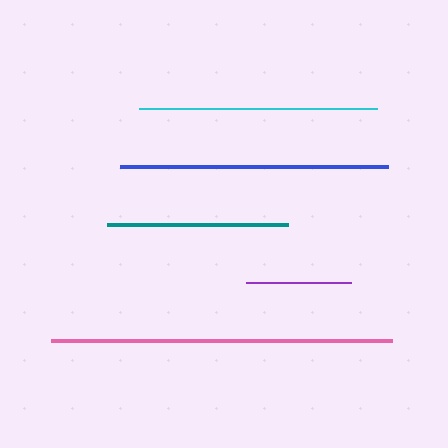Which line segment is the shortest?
The purple line is the shortest at approximately 105 pixels.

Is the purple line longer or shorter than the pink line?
The pink line is longer than the purple line.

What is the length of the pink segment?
The pink segment is approximately 341 pixels long.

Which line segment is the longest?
The pink line is the longest at approximately 341 pixels.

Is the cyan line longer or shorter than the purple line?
The cyan line is longer than the purple line.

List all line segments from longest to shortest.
From longest to shortest: pink, blue, cyan, teal, purple.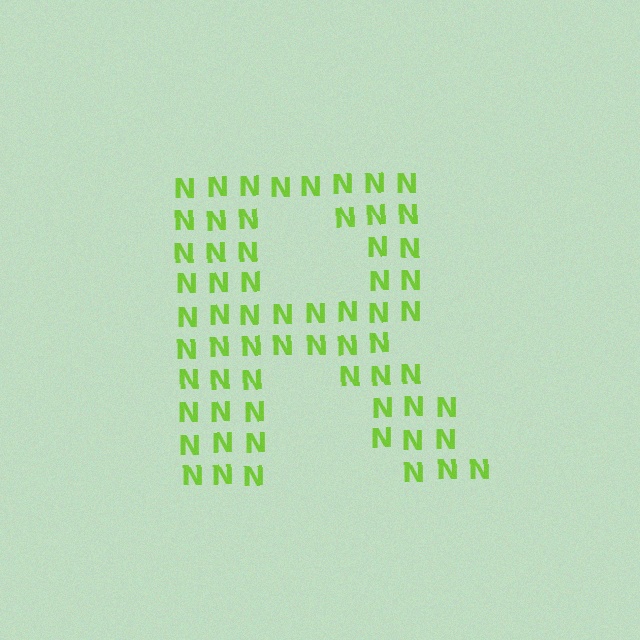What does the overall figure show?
The overall figure shows the letter R.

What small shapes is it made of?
It is made of small letter N's.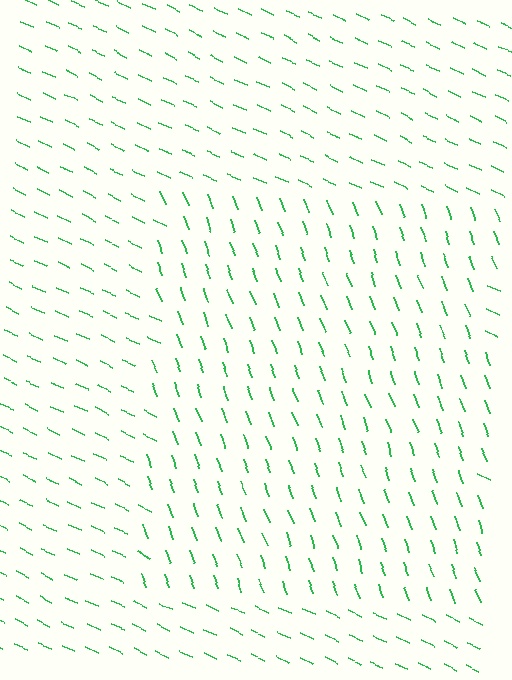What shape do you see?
I see a rectangle.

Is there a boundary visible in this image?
Yes, there is a texture boundary formed by a change in line orientation.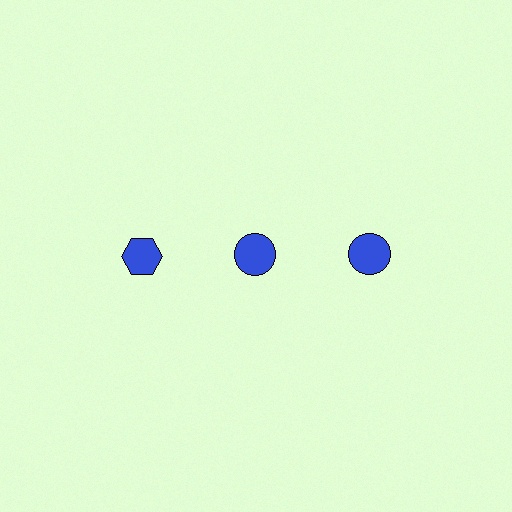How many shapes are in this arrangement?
There are 3 shapes arranged in a grid pattern.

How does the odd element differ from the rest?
It has a different shape: hexagon instead of circle.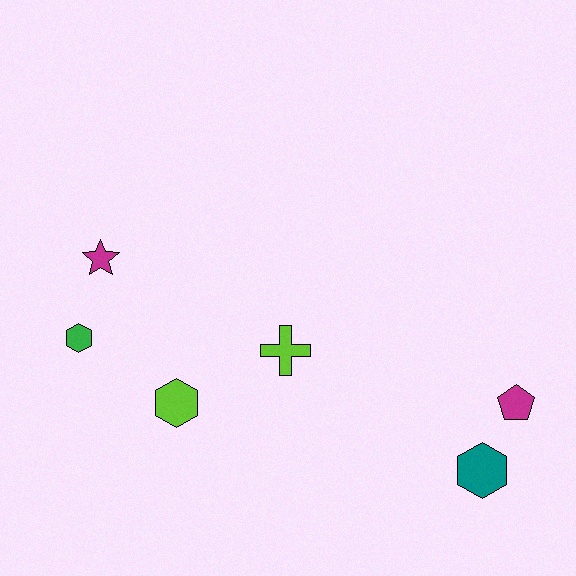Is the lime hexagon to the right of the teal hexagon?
No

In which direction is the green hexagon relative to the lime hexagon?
The green hexagon is to the left of the lime hexagon.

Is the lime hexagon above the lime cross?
No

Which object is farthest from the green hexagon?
The magenta pentagon is farthest from the green hexagon.